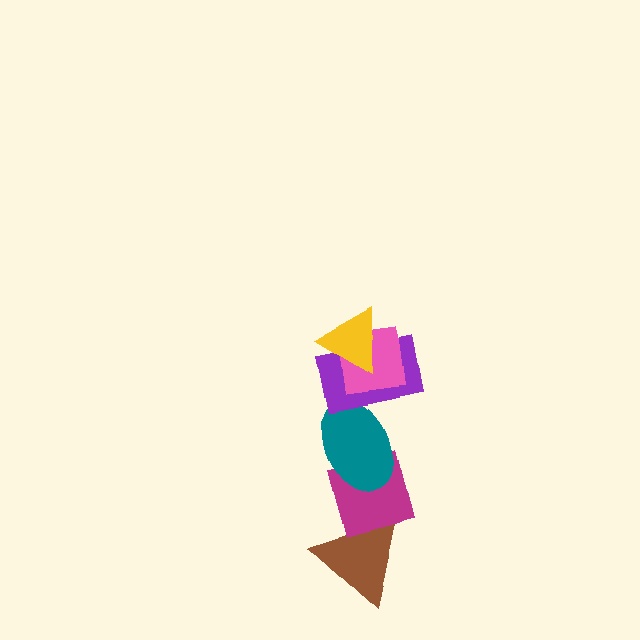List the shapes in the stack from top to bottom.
From top to bottom: the yellow triangle, the pink square, the purple rectangle, the teal ellipse, the magenta square, the brown triangle.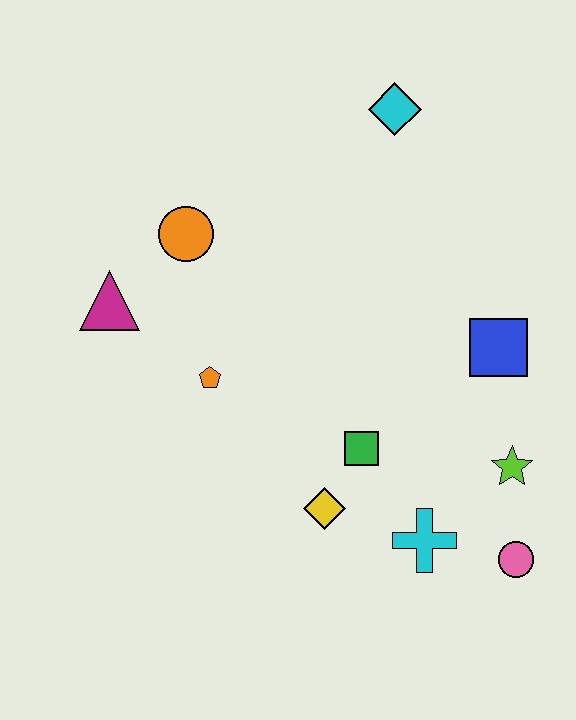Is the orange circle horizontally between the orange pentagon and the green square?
No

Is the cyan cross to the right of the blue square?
No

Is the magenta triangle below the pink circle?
No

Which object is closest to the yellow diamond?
The green square is closest to the yellow diamond.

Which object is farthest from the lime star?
The magenta triangle is farthest from the lime star.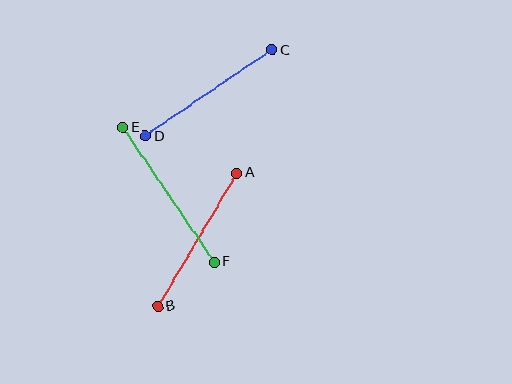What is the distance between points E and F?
The distance is approximately 162 pixels.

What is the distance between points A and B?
The distance is approximately 155 pixels.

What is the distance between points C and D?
The distance is approximately 154 pixels.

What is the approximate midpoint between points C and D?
The midpoint is at approximately (209, 93) pixels.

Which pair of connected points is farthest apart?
Points E and F are farthest apart.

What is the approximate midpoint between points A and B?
The midpoint is at approximately (197, 240) pixels.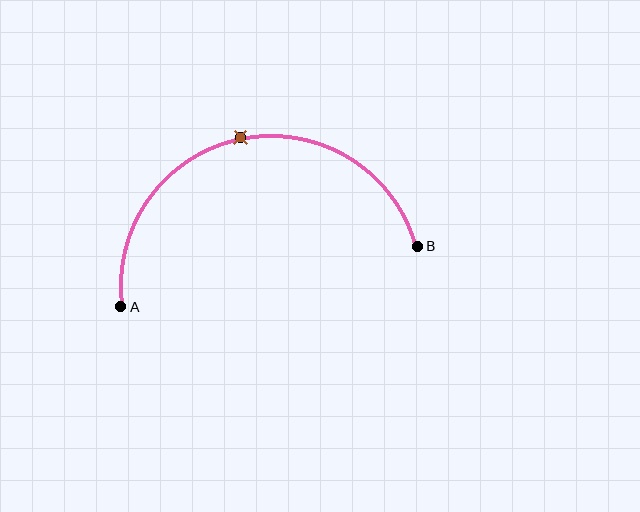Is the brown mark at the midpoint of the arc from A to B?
Yes. The brown mark lies on the arc at equal arc-length from both A and B — it is the arc midpoint.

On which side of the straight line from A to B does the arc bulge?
The arc bulges above the straight line connecting A and B.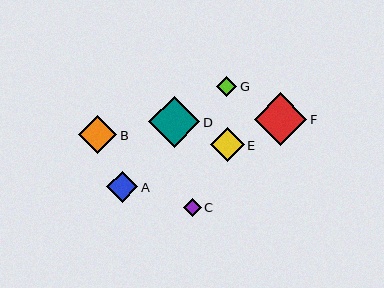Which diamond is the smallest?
Diamond C is the smallest with a size of approximately 18 pixels.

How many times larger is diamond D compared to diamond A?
Diamond D is approximately 1.6 times the size of diamond A.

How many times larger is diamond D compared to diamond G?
Diamond D is approximately 2.5 times the size of diamond G.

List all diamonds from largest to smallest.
From largest to smallest: F, D, B, E, A, G, C.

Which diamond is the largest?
Diamond F is the largest with a size of approximately 52 pixels.